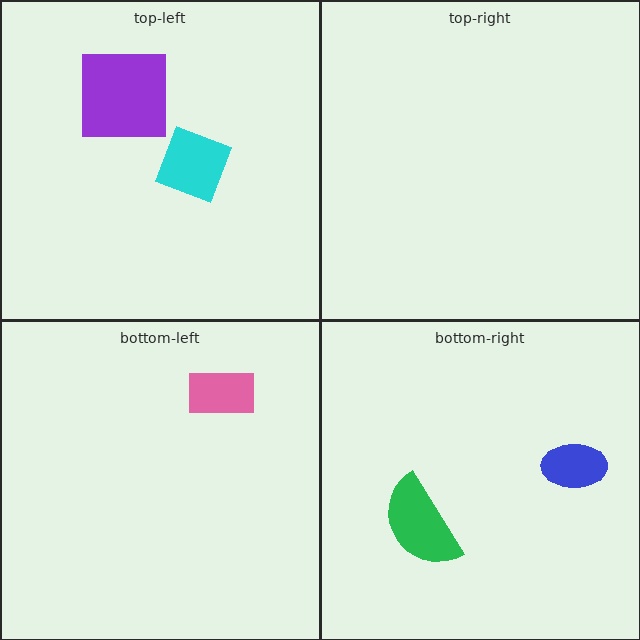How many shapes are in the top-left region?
2.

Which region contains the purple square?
The top-left region.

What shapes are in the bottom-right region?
The blue ellipse, the green semicircle.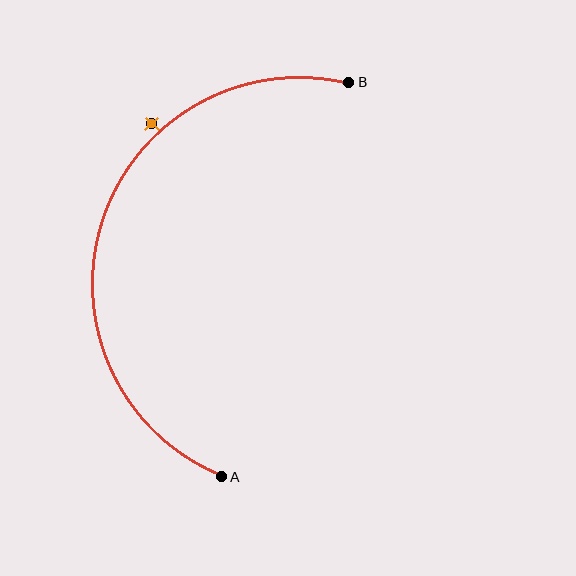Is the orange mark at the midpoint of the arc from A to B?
No — the orange mark does not lie on the arc at all. It sits slightly outside the curve.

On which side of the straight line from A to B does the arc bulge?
The arc bulges to the left of the straight line connecting A and B.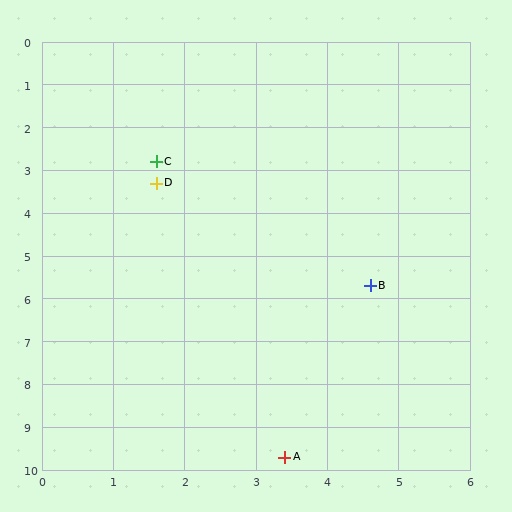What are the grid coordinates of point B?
Point B is at approximately (4.6, 5.7).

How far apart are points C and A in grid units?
Points C and A are about 7.1 grid units apart.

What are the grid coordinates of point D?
Point D is at approximately (1.6, 3.3).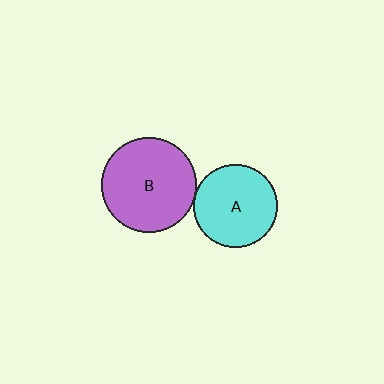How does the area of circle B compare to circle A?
Approximately 1.3 times.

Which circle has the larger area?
Circle B (purple).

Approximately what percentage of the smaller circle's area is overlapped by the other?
Approximately 5%.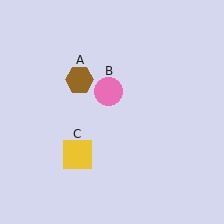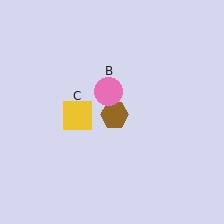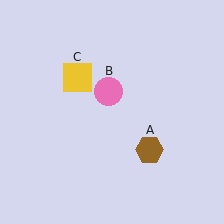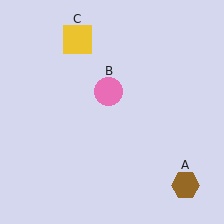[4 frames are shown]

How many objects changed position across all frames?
2 objects changed position: brown hexagon (object A), yellow square (object C).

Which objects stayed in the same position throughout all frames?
Pink circle (object B) remained stationary.